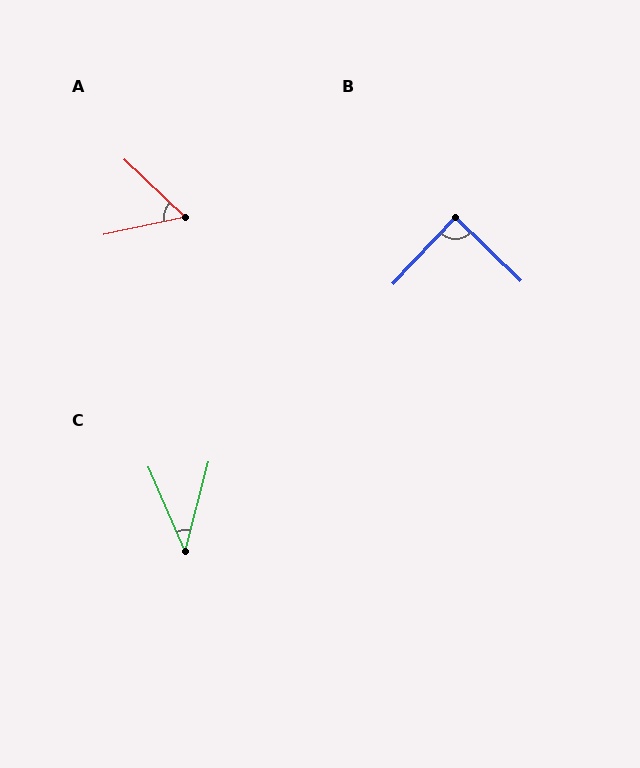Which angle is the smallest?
C, at approximately 38 degrees.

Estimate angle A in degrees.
Approximately 56 degrees.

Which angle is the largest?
B, at approximately 89 degrees.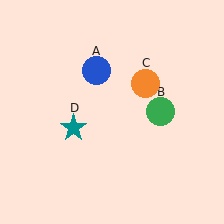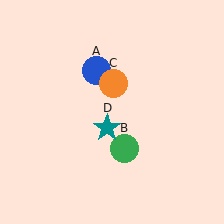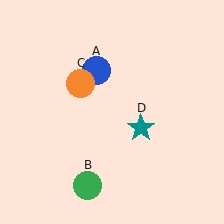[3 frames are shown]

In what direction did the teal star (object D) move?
The teal star (object D) moved right.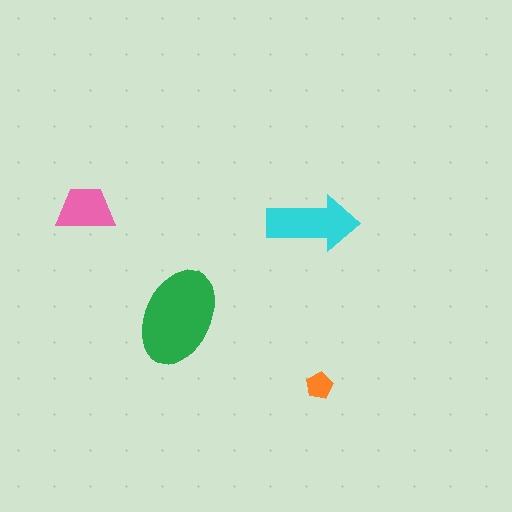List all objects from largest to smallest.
The green ellipse, the cyan arrow, the pink trapezoid, the orange pentagon.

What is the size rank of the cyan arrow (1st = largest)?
2nd.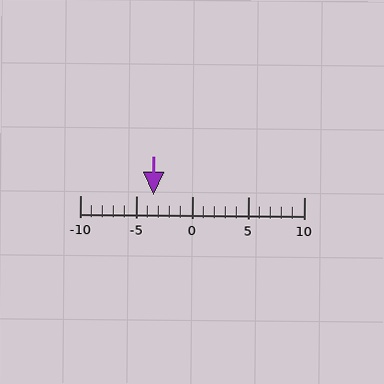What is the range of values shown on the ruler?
The ruler shows values from -10 to 10.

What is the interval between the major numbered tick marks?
The major tick marks are spaced 5 units apart.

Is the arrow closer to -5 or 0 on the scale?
The arrow is closer to -5.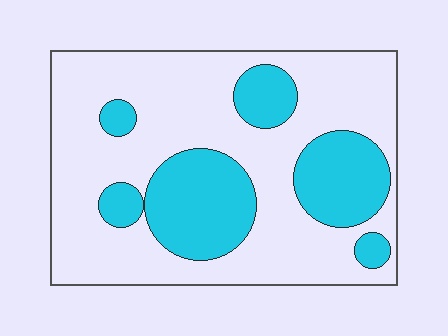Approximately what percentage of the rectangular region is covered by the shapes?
Approximately 30%.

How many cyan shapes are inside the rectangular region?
6.